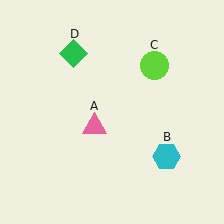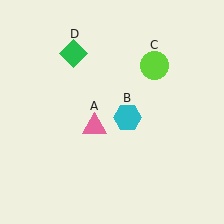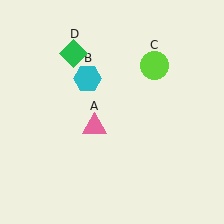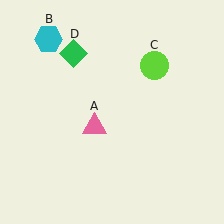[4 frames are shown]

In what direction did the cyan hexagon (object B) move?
The cyan hexagon (object B) moved up and to the left.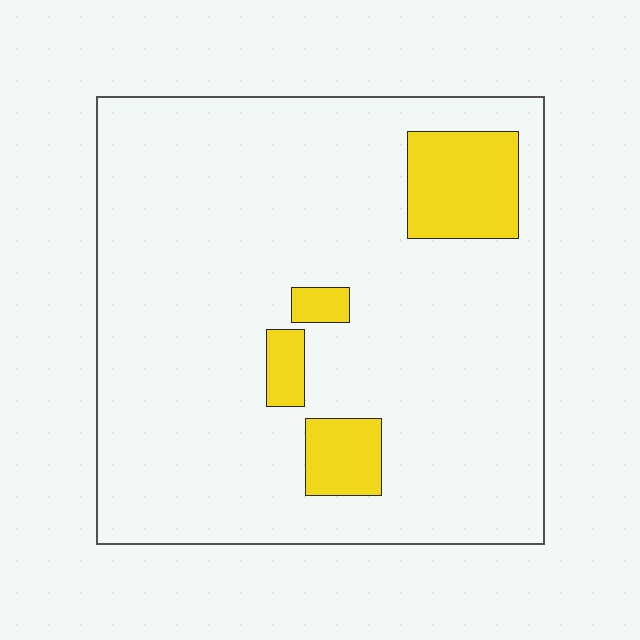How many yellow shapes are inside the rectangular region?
4.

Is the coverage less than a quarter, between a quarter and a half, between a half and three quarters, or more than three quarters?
Less than a quarter.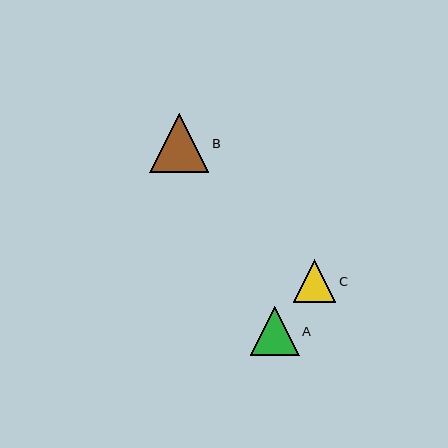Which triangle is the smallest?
Triangle C is the smallest with a size of approximately 43 pixels.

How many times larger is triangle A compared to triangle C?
Triangle A is approximately 1.2 times the size of triangle C.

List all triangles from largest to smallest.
From largest to smallest: B, A, C.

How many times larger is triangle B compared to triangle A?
Triangle B is approximately 1.2 times the size of triangle A.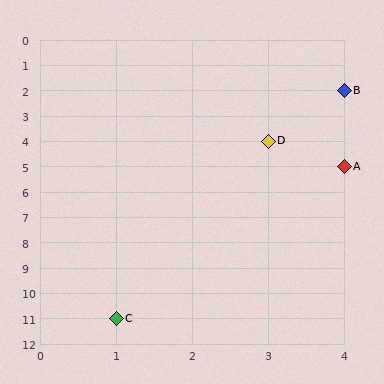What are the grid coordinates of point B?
Point B is at grid coordinates (4, 2).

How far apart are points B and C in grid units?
Points B and C are 3 columns and 9 rows apart (about 9.5 grid units diagonally).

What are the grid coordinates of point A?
Point A is at grid coordinates (4, 5).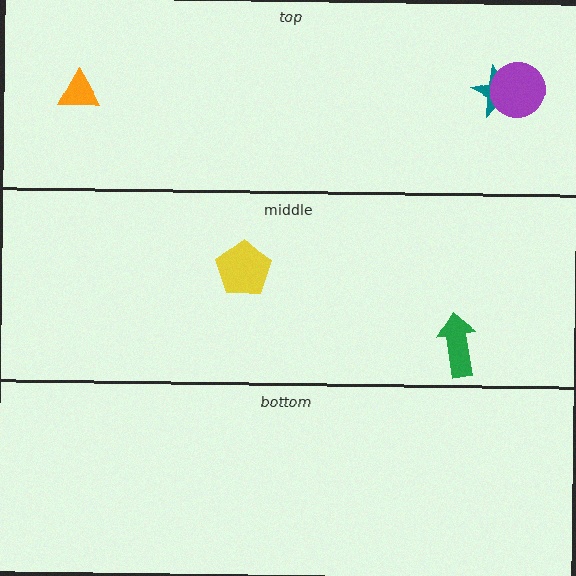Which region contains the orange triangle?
The top region.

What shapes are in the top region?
The orange triangle, the teal star, the purple circle.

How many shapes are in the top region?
3.